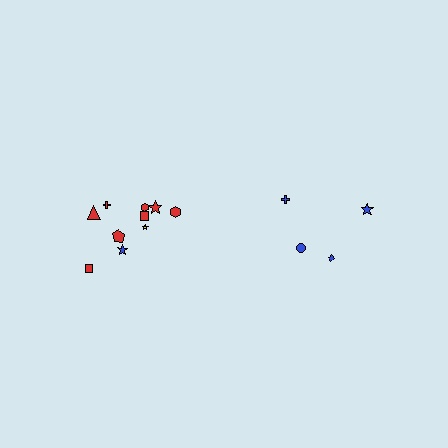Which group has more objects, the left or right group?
The left group.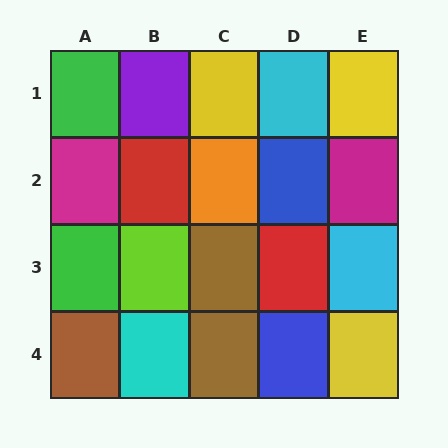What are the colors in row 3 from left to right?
Green, lime, brown, red, cyan.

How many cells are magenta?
2 cells are magenta.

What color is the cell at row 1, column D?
Cyan.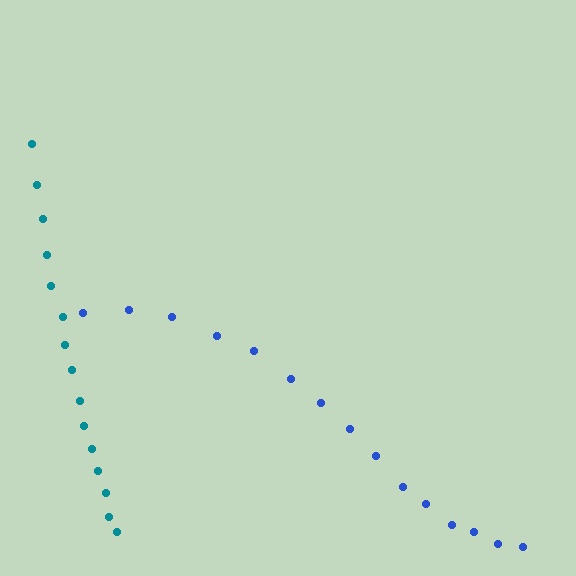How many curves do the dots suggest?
There are 2 distinct paths.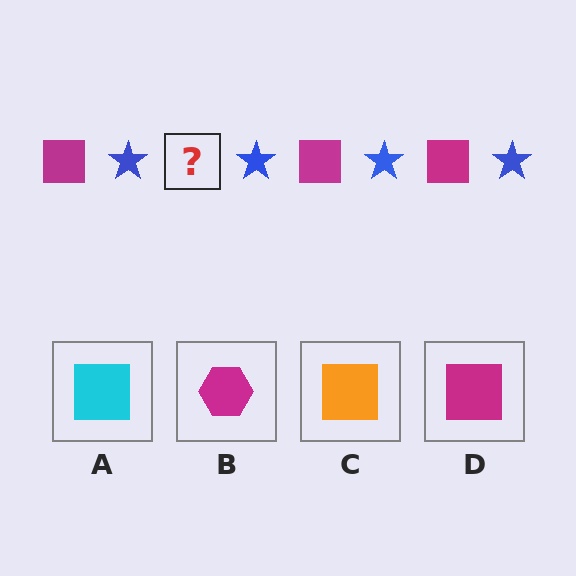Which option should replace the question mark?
Option D.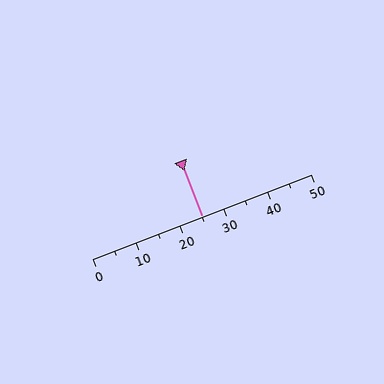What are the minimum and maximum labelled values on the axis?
The axis runs from 0 to 50.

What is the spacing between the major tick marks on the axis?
The major ticks are spaced 10 apart.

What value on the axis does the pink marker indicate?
The marker indicates approximately 25.